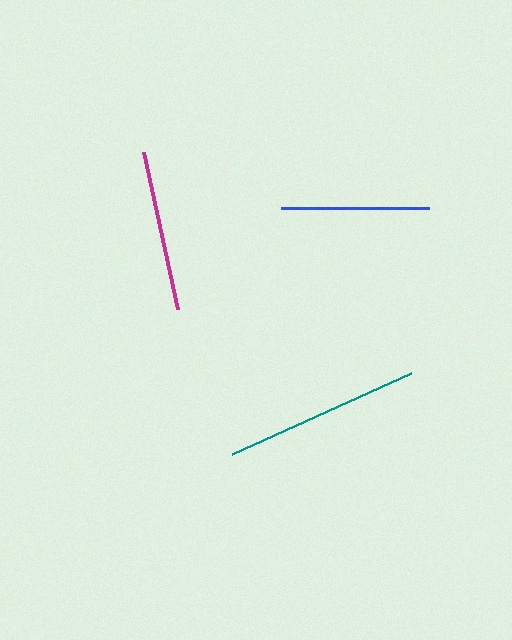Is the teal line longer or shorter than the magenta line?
The teal line is longer than the magenta line.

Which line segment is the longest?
The teal line is the longest at approximately 196 pixels.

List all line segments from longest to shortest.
From longest to shortest: teal, magenta, blue.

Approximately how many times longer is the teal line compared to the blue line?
The teal line is approximately 1.3 times the length of the blue line.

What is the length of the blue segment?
The blue segment is approximately 148 pixels long.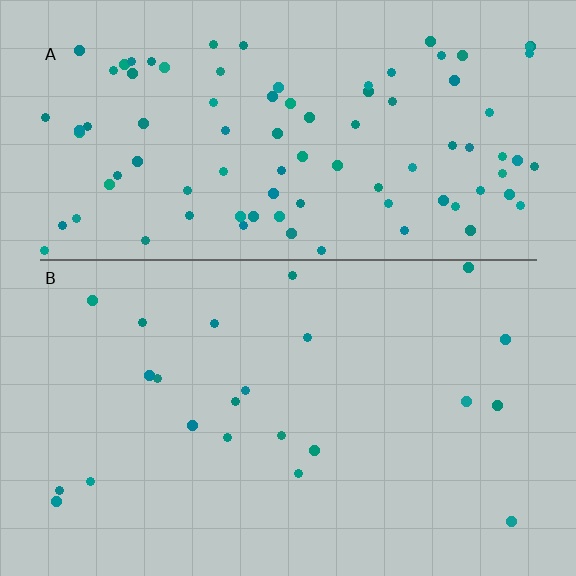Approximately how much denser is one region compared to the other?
Approximately 4.2× — region A over region B.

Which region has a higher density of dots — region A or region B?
A (the top).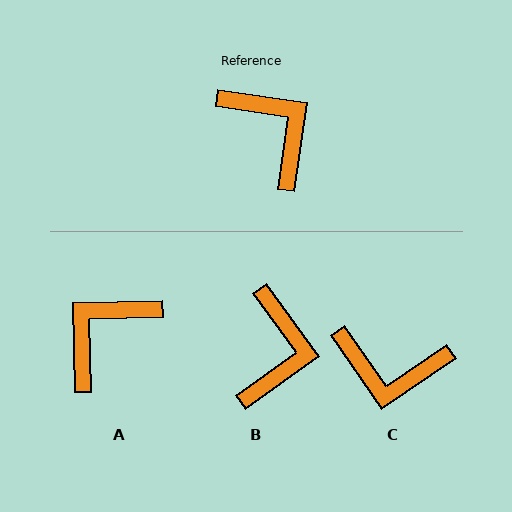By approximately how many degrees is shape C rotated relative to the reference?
Approximately 137 degrees clockwise.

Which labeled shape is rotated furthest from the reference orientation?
C, about 137 degrees away.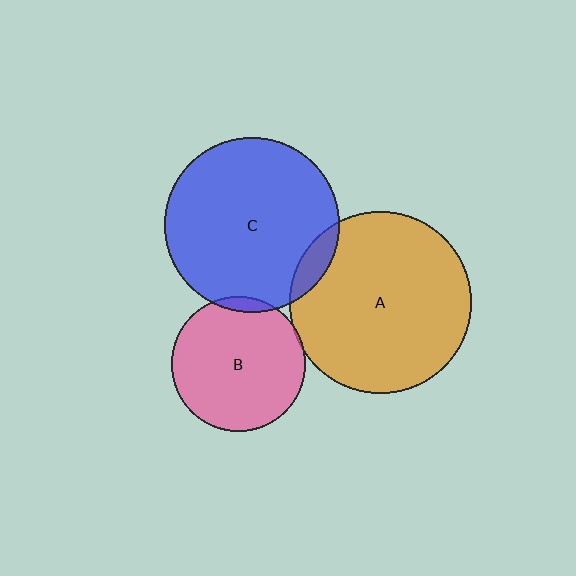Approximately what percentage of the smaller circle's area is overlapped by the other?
Approximately 5%.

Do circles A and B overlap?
Yes.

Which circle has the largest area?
Circle A (orange).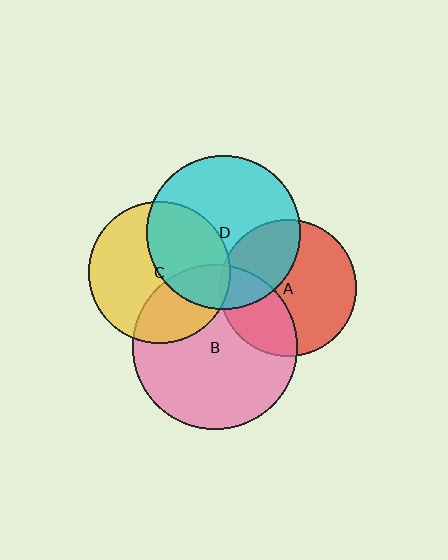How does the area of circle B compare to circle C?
Approximately 1.3 times.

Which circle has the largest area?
Circle B (pink).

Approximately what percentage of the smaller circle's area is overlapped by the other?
Approximately 30%.